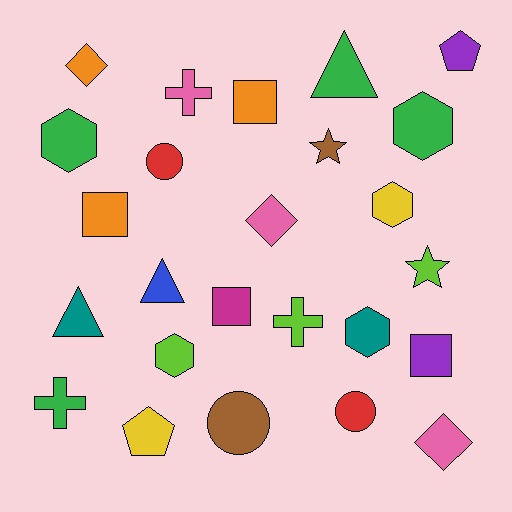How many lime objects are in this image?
There are 3 lime objects.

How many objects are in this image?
There are 25 objects.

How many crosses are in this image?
There are 3 crosses.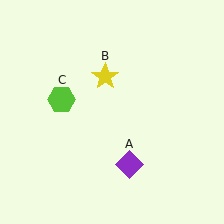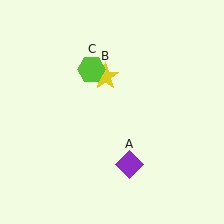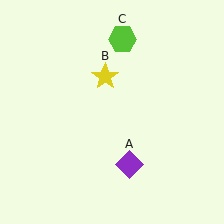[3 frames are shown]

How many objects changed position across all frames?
1 object changed position: lime hexagon (object C).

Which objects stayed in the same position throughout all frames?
Purple diamond (object A) and yellow star (object B) remained stationary.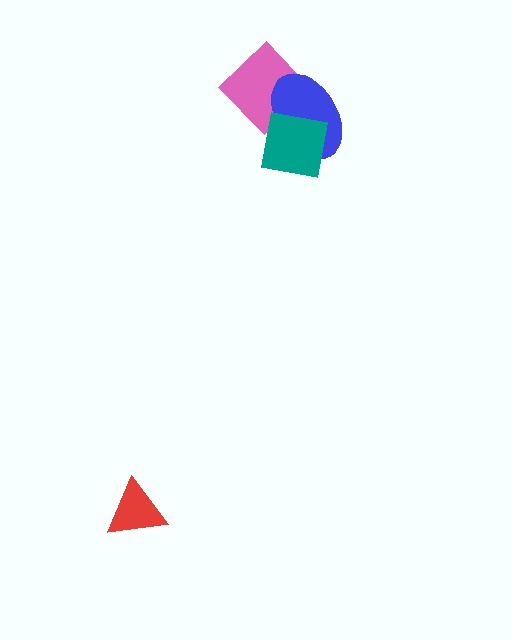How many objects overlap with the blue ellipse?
2 objects overlap with the blue ellipse.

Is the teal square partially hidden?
No, no other shape covers it.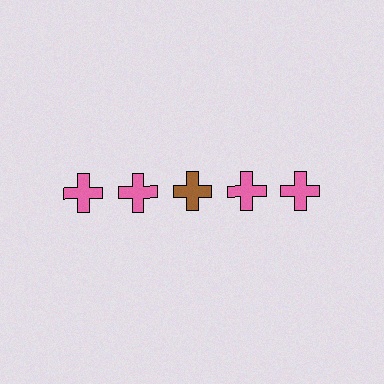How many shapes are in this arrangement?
There are 5 shapes arranged in a grid pattern.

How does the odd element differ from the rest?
It has a different color: brown instead of pink.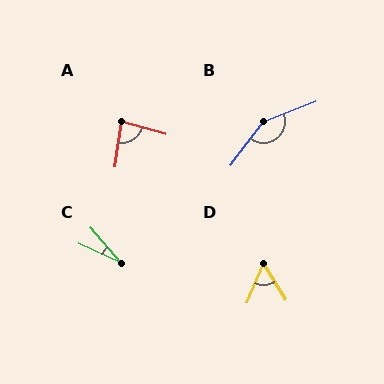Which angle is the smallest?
C, at approximately 25 degrees.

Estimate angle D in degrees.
Approximately 54 degrees.